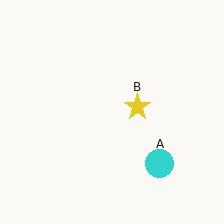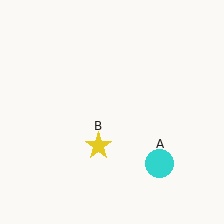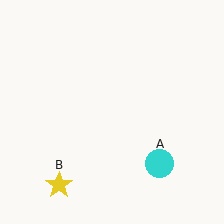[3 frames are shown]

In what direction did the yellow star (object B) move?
The yellow star (object B) moved down and to the left.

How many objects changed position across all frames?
1 object changed position: yellow star (object B).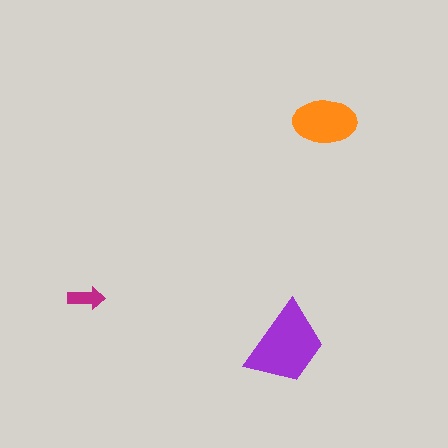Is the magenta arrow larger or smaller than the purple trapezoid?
Smaller.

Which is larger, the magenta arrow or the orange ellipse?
The orange ellipse.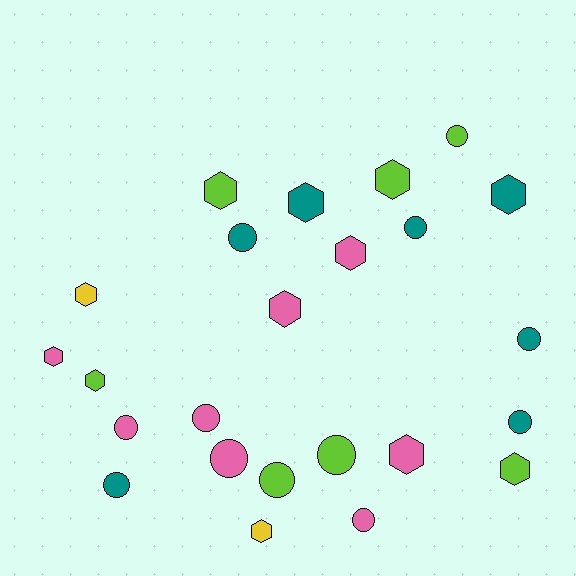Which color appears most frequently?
Pink, with 8 objects.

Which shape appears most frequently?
Circle, with 12 objects.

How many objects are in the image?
There are 24 objects.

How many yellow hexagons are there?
There are 2 yellow hexagons.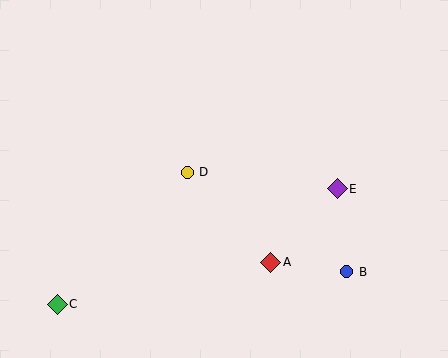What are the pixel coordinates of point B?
Point B is at (347, 272).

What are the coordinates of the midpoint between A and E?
The midpoint between A and E is at (304, 226).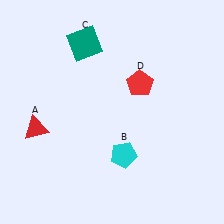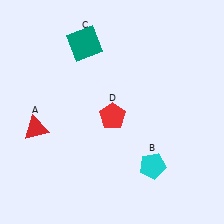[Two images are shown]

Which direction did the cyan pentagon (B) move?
The cyan pentagon (B) moved right.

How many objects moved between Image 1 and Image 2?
2 objects moved between the two images.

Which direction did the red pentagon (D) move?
The red pentagon (D) moved down.